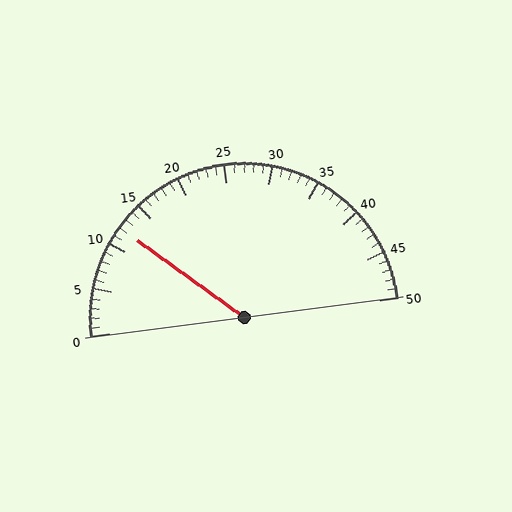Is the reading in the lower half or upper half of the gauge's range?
The reading is in the lower half of the range (0 to 50).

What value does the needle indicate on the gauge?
The needle indicates approximately 12.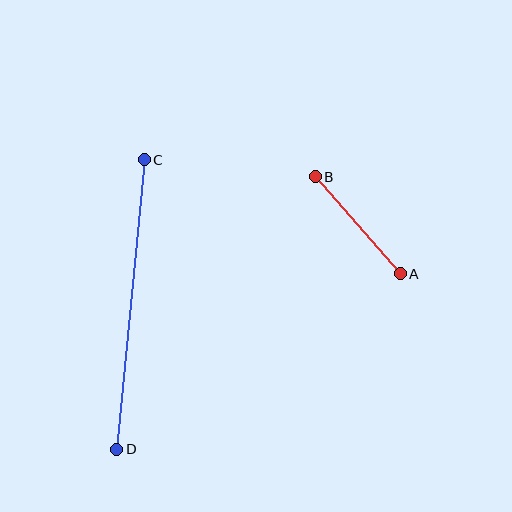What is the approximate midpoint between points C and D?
The midpoint is at approximately (131, 304) pixels.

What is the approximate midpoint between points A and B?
The midpoint is at approximately (358, 225) pixels.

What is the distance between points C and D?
The distance is approximately 291 pixels.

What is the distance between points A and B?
The distance is approximately 129 pixels.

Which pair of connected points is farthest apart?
Points C and D are farthest apart.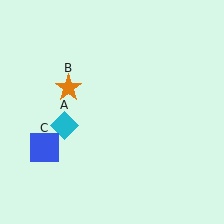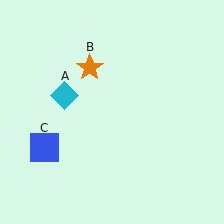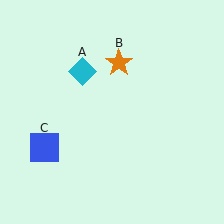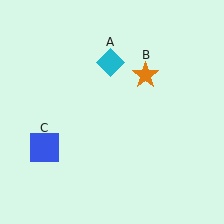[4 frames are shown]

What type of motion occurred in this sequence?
The cyan diamond (object A), orange star (object B) rotated clockwise around the center of the scene.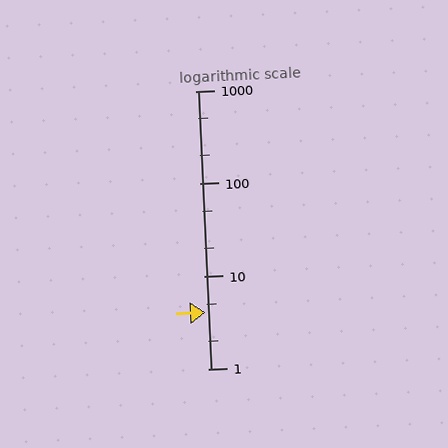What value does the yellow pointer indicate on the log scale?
The pointer indicates approximately 4.1.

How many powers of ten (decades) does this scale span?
The scale spans 3 decades, from 1 to 1000.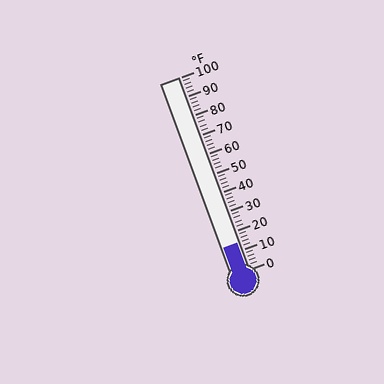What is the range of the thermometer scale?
The thermometer scale ranges from 0°F to 100°F.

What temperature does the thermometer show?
The thermometer shows approximately 14°F.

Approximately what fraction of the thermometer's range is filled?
The thermometer is filled to approximately 15% of its range.